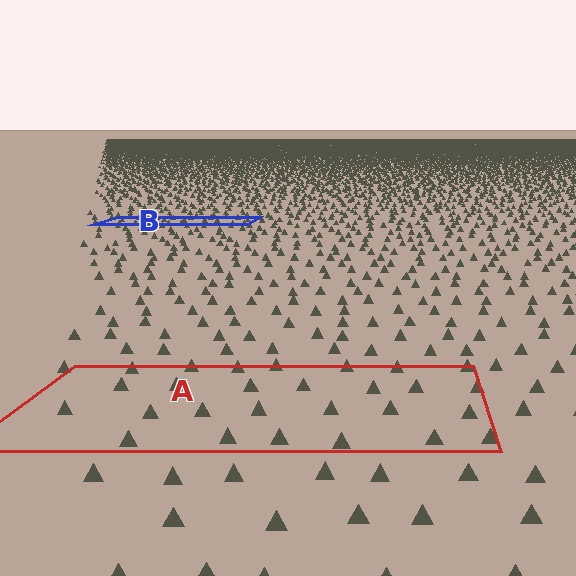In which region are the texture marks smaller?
The texture marks are smaller in region B, because it is farther away.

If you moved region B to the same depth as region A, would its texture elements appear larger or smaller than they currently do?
They would appear larger. At a closer depth, the same texture elements are projected at a bigger on-screen size.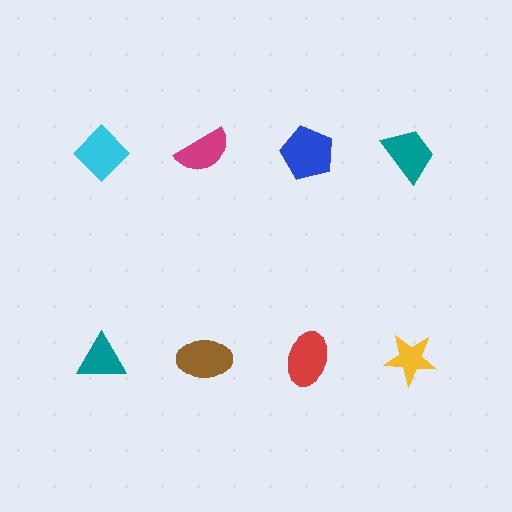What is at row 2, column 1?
A teal triangle.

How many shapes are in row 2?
4 shapes.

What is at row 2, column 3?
A red ellipse.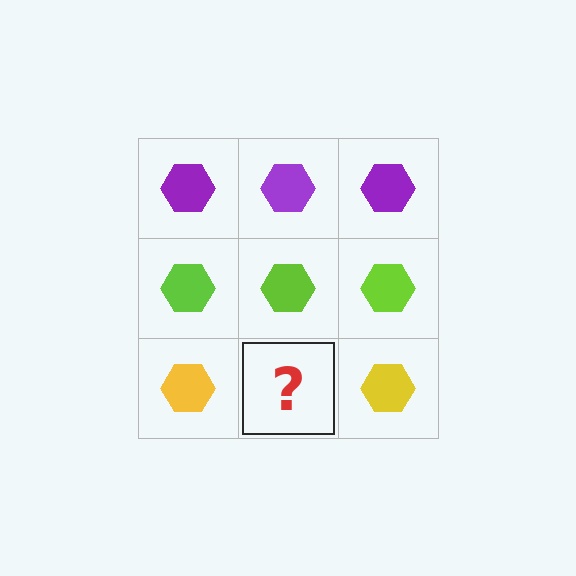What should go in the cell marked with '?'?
The missing cell should contain a yellow hexagon.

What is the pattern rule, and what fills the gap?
The rule is that each row has a consistent color. The gap should be filled with a yellow hexagon.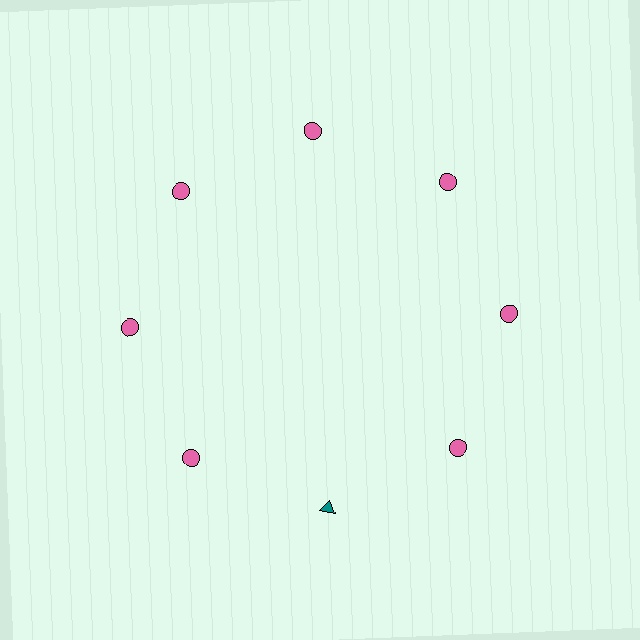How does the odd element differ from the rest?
It differs in both color (teal instead of pink) and shape (triangle instead of circle).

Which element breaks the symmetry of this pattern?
The teal triangle at roughly the 6 o'clock position breaks the symmetry. All other shapes are pink circles.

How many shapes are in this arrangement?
There are 8 shapes arranged in a ring pattern.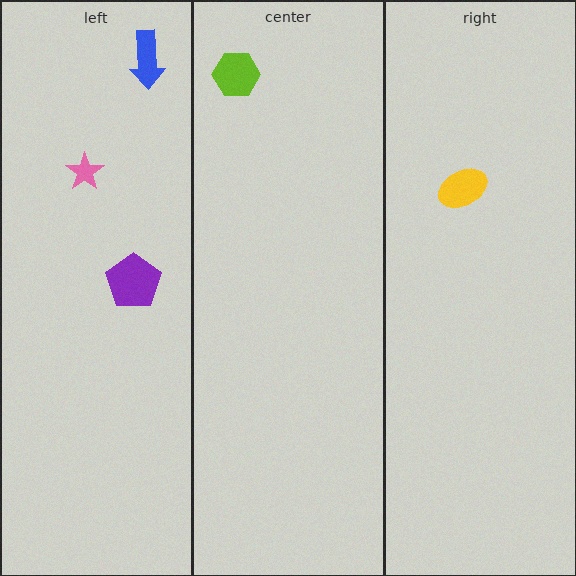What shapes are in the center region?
The lime hexagon.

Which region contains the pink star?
The left region.